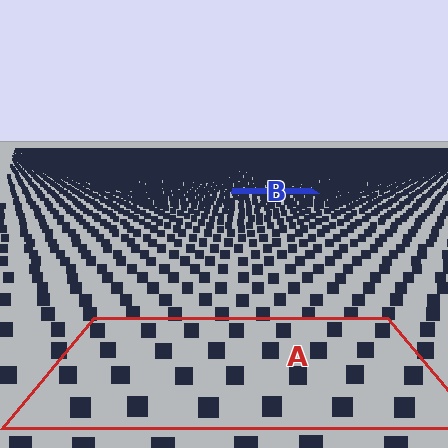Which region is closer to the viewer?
Region A is closer. The texture elements there are larger and more spread out.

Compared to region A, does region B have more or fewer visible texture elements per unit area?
Region B has more texture elements per unit area — they are packed more densely because it is farther away.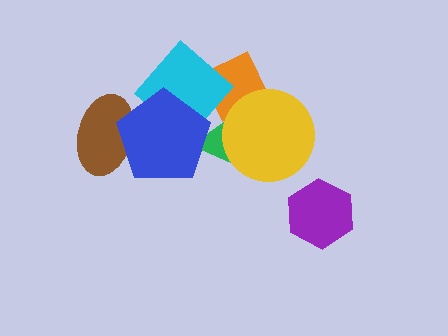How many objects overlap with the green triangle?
4 objects overlap with the green triangle.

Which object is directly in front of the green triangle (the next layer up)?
The cyan diamond is directly in front of the green triangle.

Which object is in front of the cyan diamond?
The blue pentagon is in front of the cyan diamond.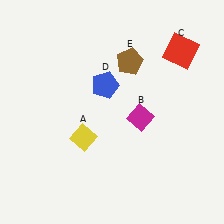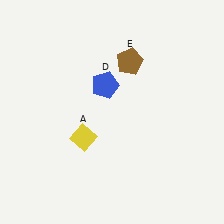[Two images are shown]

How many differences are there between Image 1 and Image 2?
There are 2 differences between the two images.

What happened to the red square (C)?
The red square (C) was removed in Image 2. It was in the top-right area of Image 1.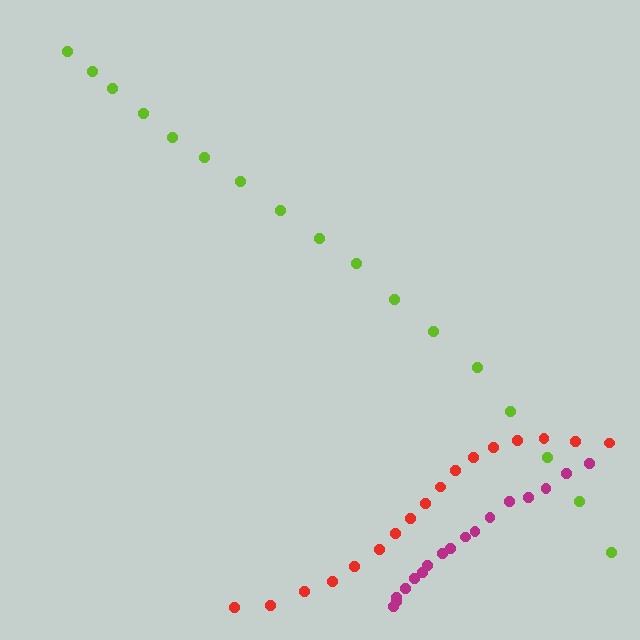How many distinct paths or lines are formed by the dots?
There are 3 distinct paths.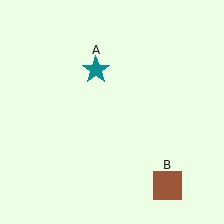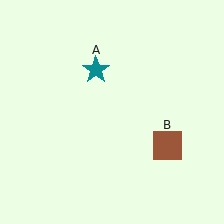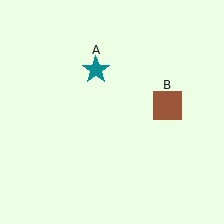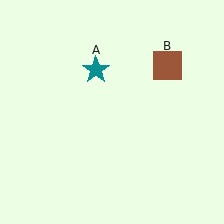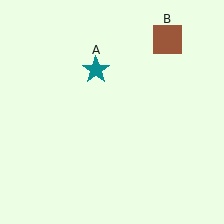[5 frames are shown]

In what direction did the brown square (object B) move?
The brown square (object B) moved up.